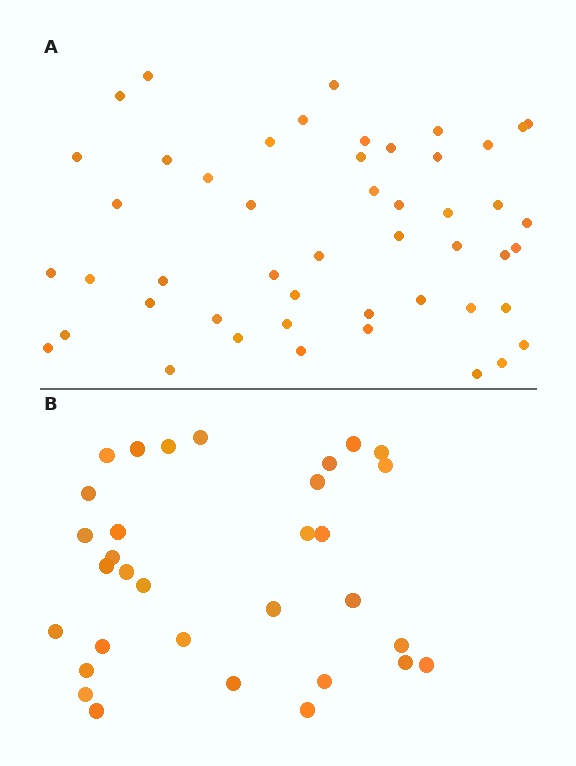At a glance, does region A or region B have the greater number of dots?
Region A (the top region) has more dots.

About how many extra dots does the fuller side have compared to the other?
Region A has approximately 15 more dots than region B.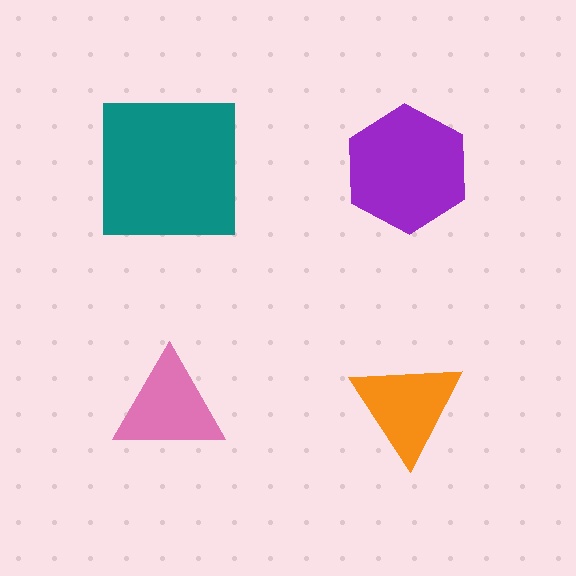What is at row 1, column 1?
A teal square.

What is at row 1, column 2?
A purple hexagon.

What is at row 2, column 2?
An orange triangle.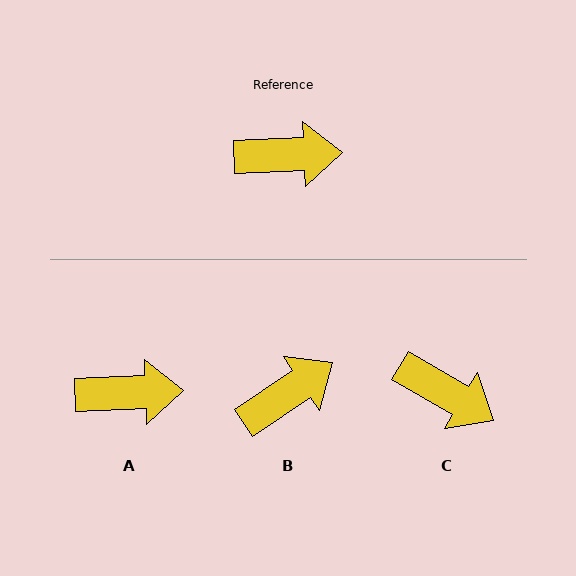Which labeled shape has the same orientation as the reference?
A.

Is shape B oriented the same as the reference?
No, it is off by about 32 degrees.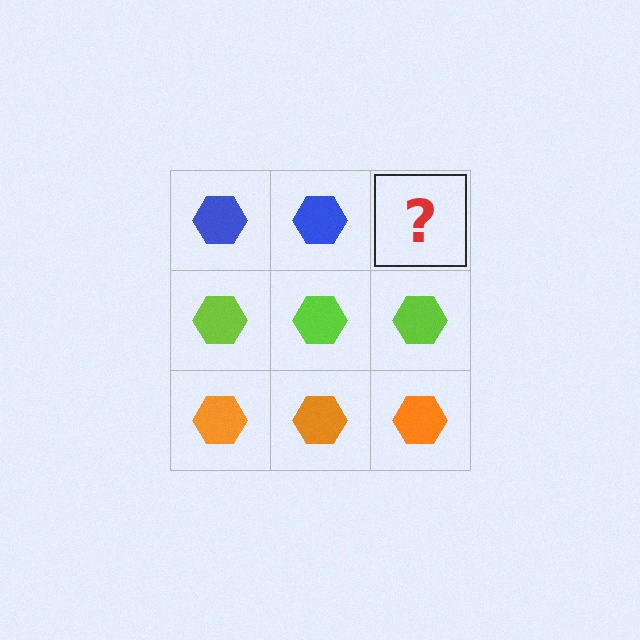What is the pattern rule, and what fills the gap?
The rule is that each row has a consistent color. The gap should be filled with a blue hexagon.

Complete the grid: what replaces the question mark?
The question mark should be replaced with a blue hexagon.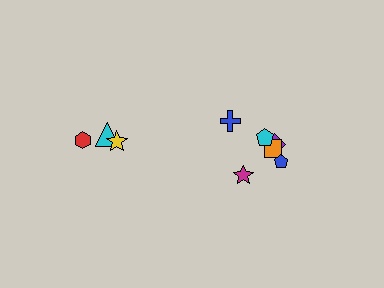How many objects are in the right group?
There are 6 objects.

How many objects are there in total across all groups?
There are 9 objects.